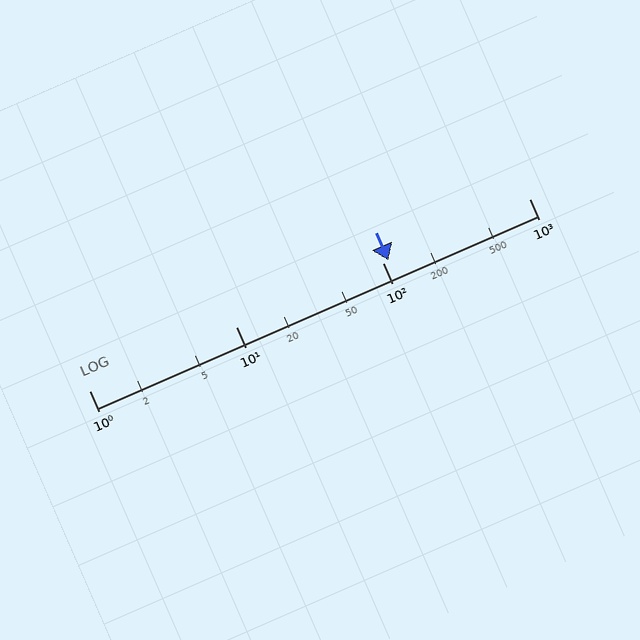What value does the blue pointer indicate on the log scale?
The pointer indicates approximately 110.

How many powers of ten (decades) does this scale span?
The scale spans 3 decades, from 1 to 1000.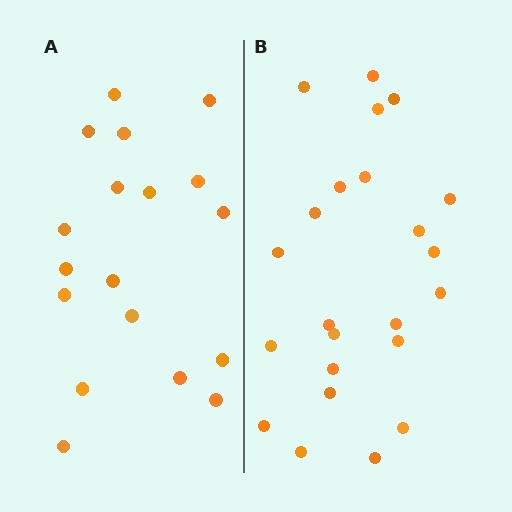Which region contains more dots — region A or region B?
Region B (the right region) has more dots.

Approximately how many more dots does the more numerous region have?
Region B has about 5 more dots than region A.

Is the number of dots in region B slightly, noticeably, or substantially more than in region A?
Region B has noticeably more, but not dramatically so. The ratio is roughly 1.3 to 1.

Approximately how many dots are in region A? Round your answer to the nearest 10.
About 20 dots. (The exact count is 18, which rounds to 20.)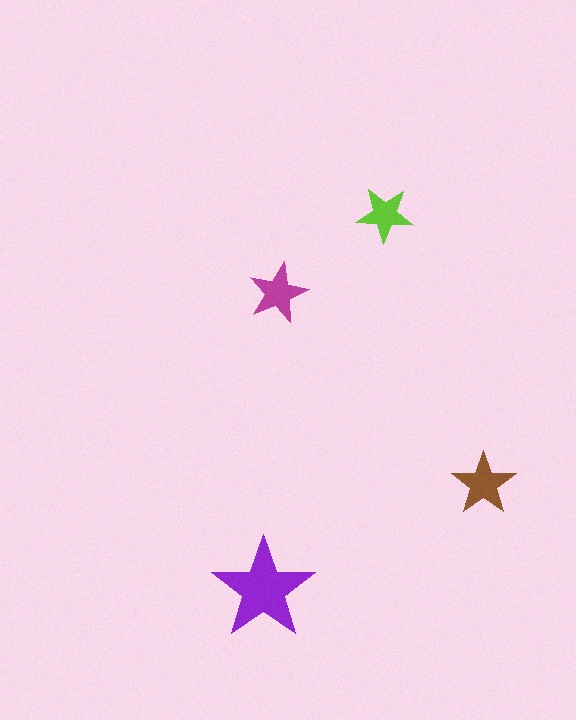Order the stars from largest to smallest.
the purple one, the brown one, the magenta one, the lime one.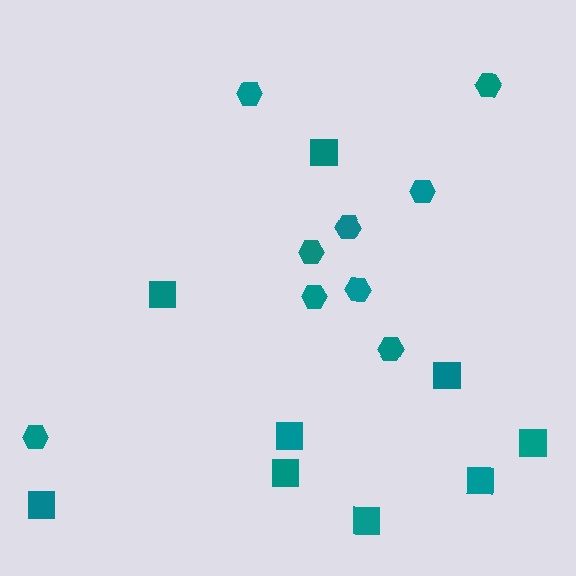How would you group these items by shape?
There are 2 groups: one group of hexagons (9) and one group of squares (9).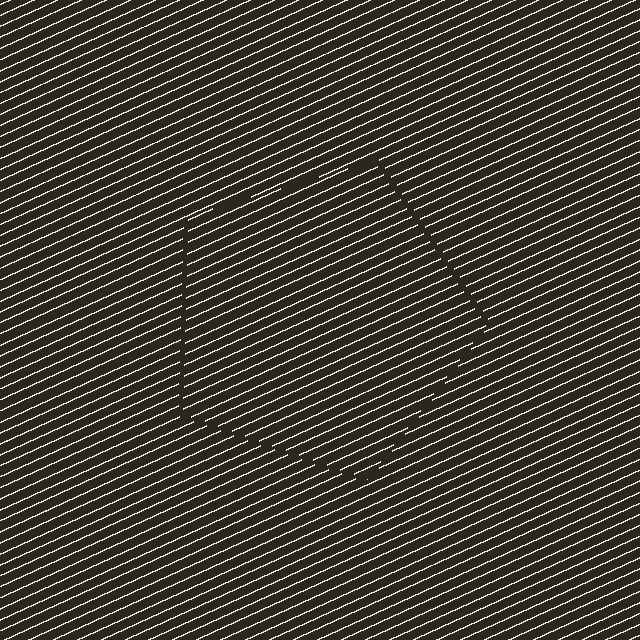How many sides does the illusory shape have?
5 sides — the line-ends trace a pentagon.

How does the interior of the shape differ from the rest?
The interior of the shape contains the same grating, shifted by half a period — the contour is defined by the phase discontinuity where line-ends from the inner and outer gratings abut.